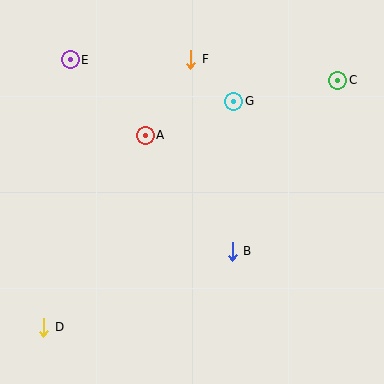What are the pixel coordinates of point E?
Point E is at (70, 60).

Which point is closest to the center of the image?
Point B at (232, 251) is closest to the center.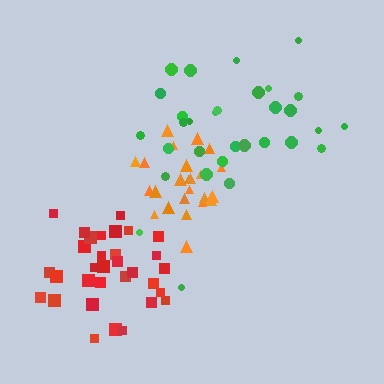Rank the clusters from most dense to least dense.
orange, red, green.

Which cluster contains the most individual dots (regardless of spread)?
Red (32).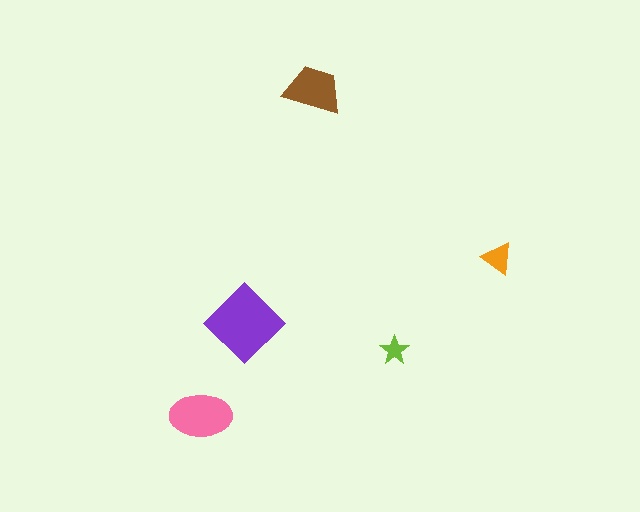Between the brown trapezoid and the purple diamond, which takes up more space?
The purple diamond.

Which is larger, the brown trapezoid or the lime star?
The brown trapezoid.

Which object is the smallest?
The lime star.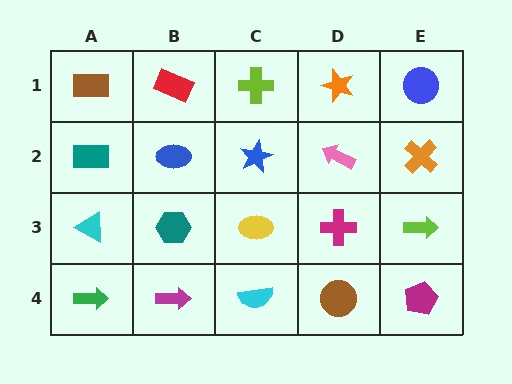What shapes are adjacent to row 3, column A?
A teal rectangle (row 2, column A), a green arrow (row 4, column A), a teal hexagon (row 3, column B).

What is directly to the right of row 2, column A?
A blue ellipse.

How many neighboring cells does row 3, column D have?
4.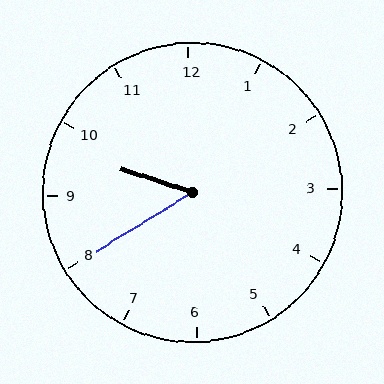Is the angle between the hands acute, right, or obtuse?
It is acute.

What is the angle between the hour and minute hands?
Approximately 50 degrees.